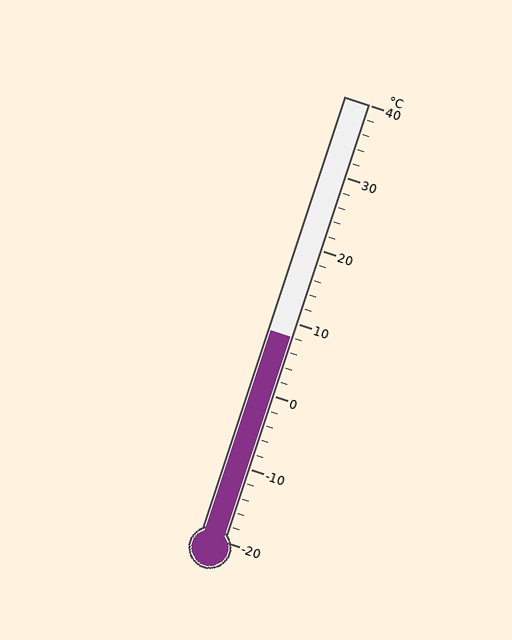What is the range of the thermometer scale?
The thermometer scale ranges from -20°C to 40°C.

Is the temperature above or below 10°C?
The temperature is below 10°C.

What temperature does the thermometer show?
The thermometer shows approximately 8°C.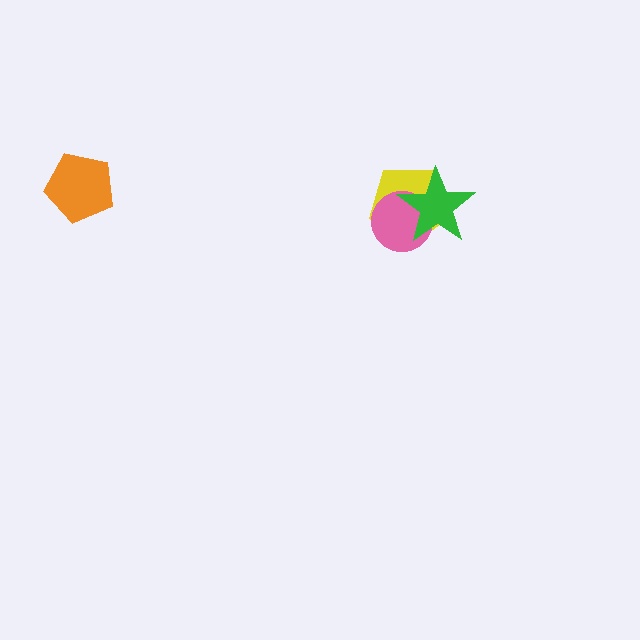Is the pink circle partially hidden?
Yes, it is partially covered by another shape.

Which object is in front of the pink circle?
The green star is in front of the pink circle.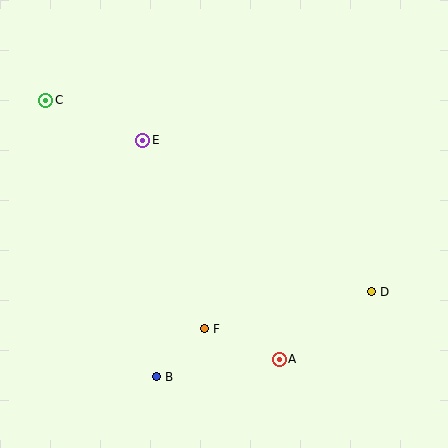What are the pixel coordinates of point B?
Point B is at (156, 377).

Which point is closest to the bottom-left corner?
Point B is closest to the bottom-left corner.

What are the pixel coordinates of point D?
Point D is at (371, 292).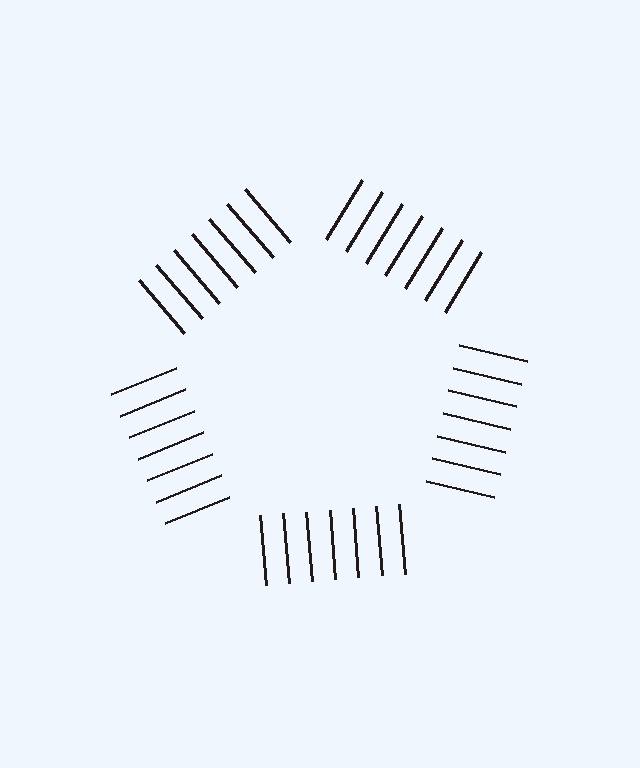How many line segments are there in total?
35 — 7 along each of the 5 edges.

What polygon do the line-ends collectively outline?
An illusory pentagon — the line segments terminate on its edges but no continuous stroke is drawn.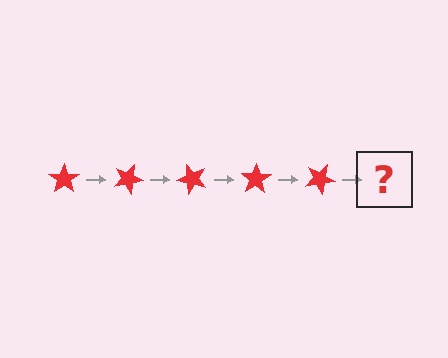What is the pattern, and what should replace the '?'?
The pattern is that the star rotates 25 degrees each step. The '?' should be a red star rotated 125 degrees.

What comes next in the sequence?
The next element should be a red star rotated 125 degrees.